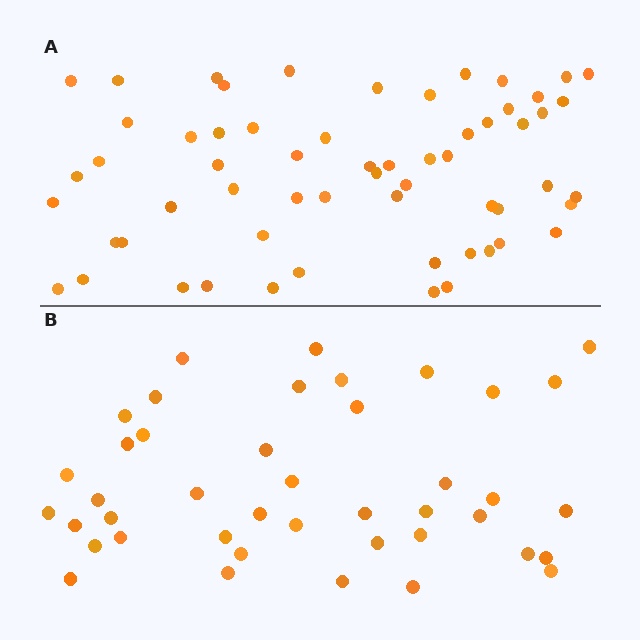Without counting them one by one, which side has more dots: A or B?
Region A (the top region) has more dots.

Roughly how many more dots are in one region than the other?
Region A has approximately 20 more dots than region B.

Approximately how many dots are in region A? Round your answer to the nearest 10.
About 60 dots.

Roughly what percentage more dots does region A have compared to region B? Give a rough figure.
About 45% more.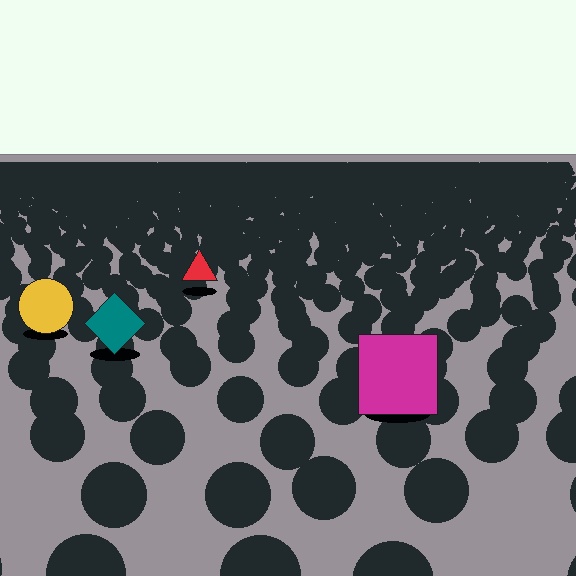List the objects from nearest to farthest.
From nearest to farthest: the magenta square, the teal diamond, the yellow circle, the red triangle.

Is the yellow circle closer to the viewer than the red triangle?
Yes. The yellow circle is closer — you can tell from the texture gradient: the ground texture is coarser near it.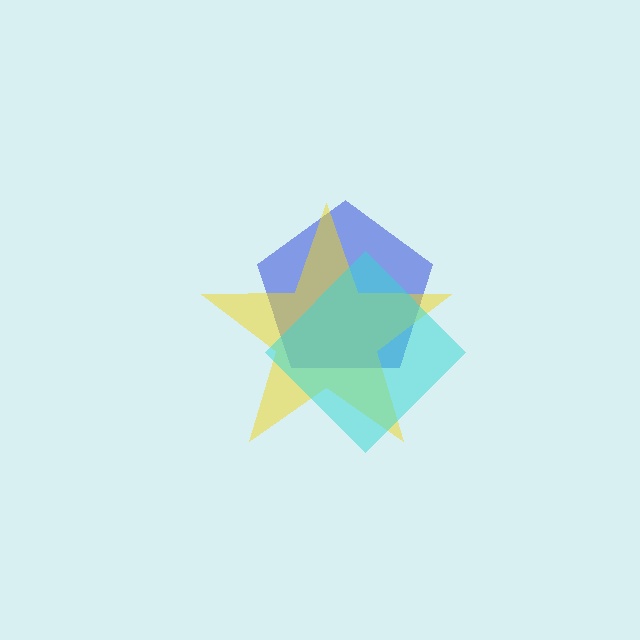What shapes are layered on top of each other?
The layered shapes are: a blue pentagon, a yellow star, a cyan diamond.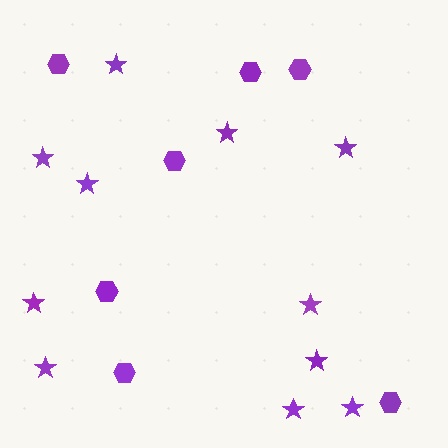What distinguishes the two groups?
There are 2 groups: one group of stars (11) and one group of hexagons (7).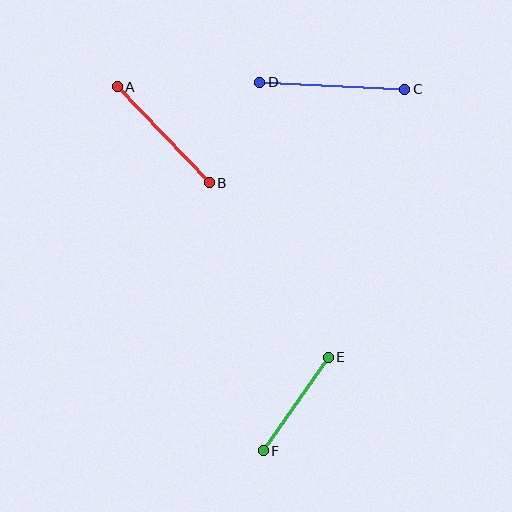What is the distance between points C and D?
The distance is approximately 145 pixels.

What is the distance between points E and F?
The distance is approximately 114 pixels.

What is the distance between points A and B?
The distance is approximately 133 pixels.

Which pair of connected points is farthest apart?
Points C and D are farthest apart.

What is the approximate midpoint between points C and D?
The midpoint is at approximately (332, 86) pixels.